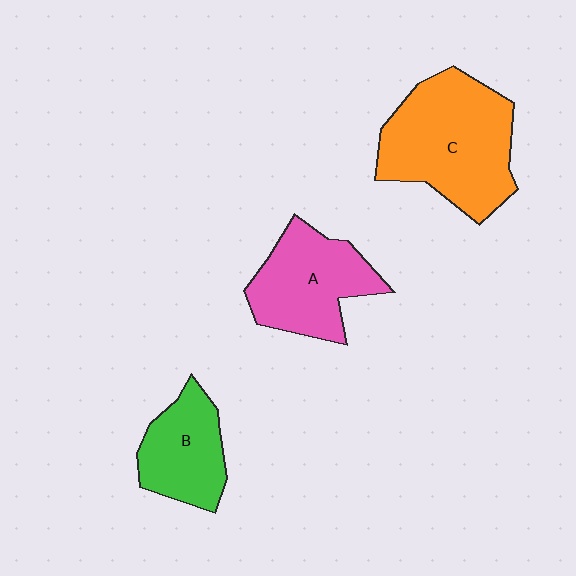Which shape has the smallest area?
Shape B (green).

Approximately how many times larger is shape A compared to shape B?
Approximately 1.3 times.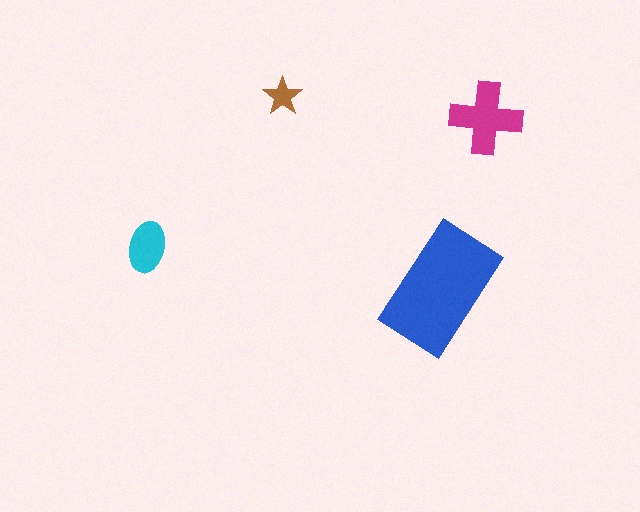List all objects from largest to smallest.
The blue rectangle, the magenta cross, the cyan ellipse, the brown star.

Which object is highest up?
The brown star is topmost.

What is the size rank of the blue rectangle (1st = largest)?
1st.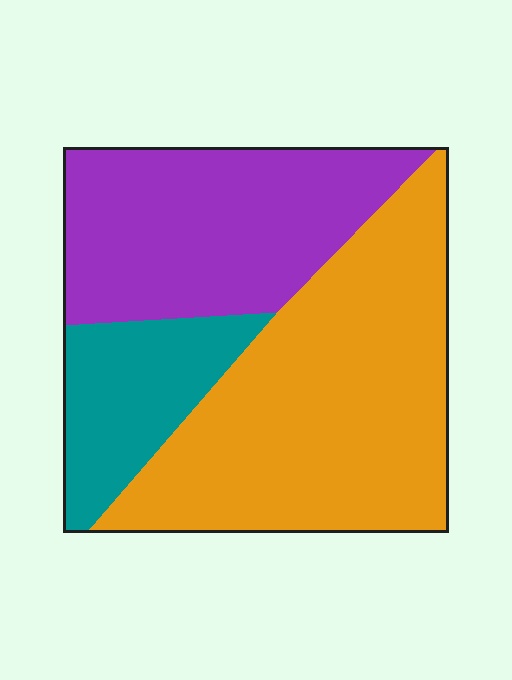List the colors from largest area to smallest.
From largest to smallest: orange, purple, teal.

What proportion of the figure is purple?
Purple takes up between a quarter and a half of the figure.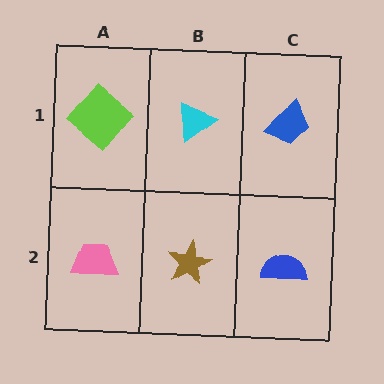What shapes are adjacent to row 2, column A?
A lime diamond (row 1, column A), a brown star (row 2, column B).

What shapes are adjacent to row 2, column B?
A cyan triangle (row 1, column B), a pink trapezoid (row 2, column A), a blue semicircle (row 2, column C).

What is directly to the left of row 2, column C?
A brown star.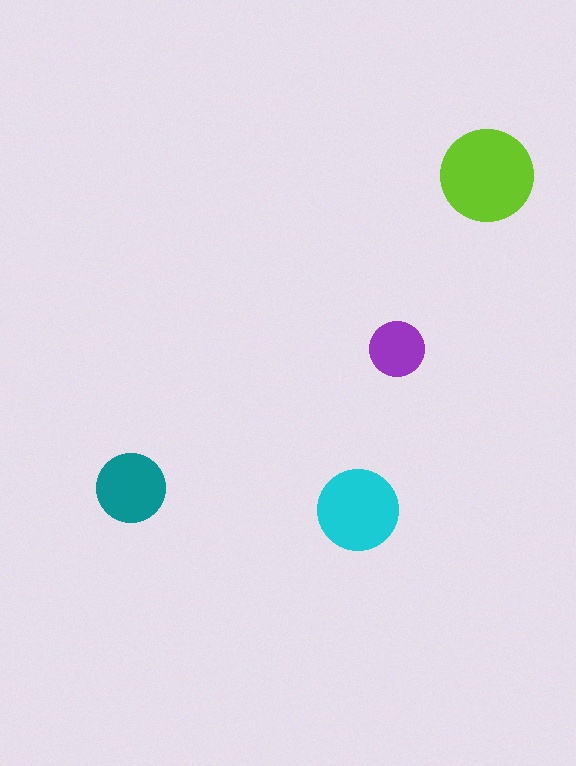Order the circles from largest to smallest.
the lime one, the cyan one, the teal one, the purple one.